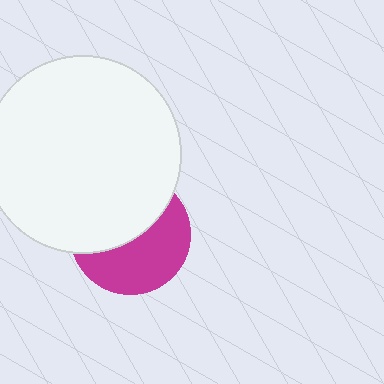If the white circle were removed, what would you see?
You would see the complete magenta circle.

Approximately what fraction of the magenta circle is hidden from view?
Roughly 50% of the magenta circle is hidden behind the white circle.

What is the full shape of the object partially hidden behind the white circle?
The partially hidden object is a magenta circle.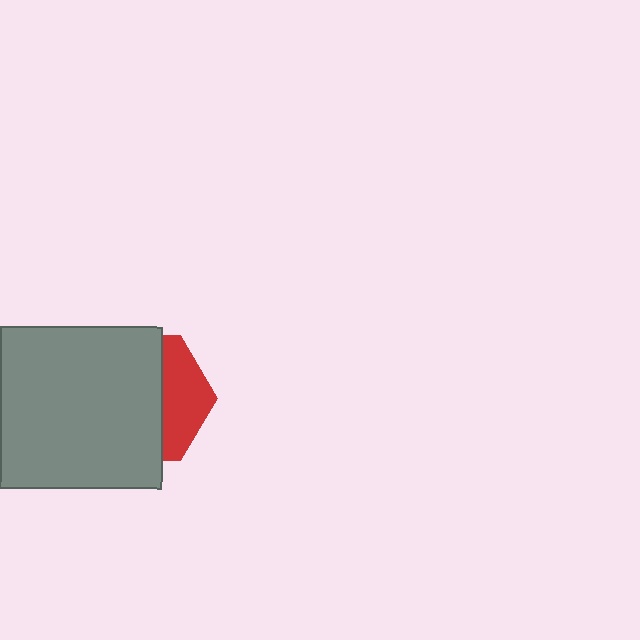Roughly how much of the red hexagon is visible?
A small part of it is visible (roughly 33%).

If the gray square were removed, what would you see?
You would see the complete red hexagon.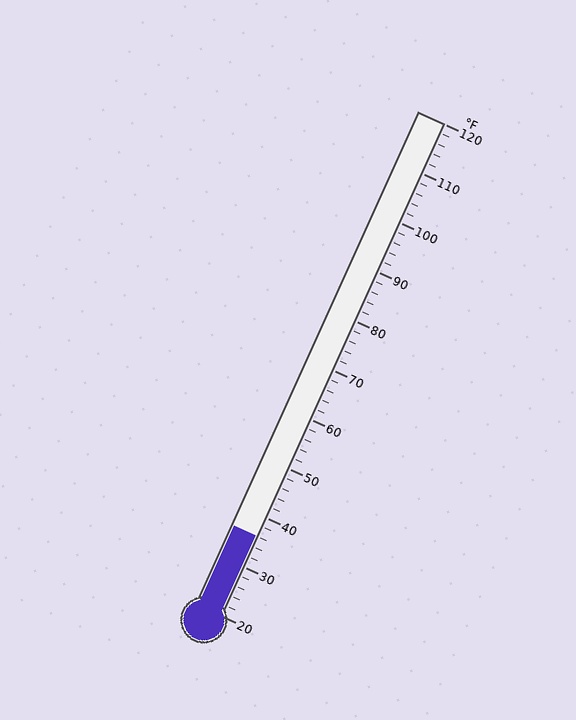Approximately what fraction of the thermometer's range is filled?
The thermometer is filled to approximately 15% of its range.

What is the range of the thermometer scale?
The thermometer scale ranges from 20°F to 120°F.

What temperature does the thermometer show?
The thermometer shows approximately 36°F.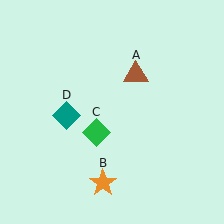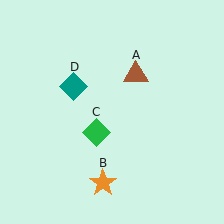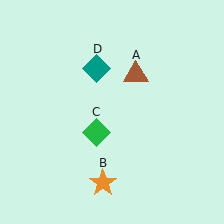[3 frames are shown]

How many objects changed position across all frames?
1 object changed position: teal diamond (object D).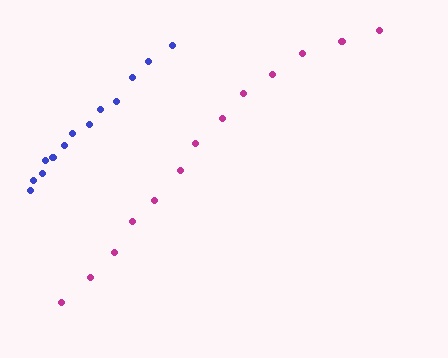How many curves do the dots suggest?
There are 2 distinct paths.